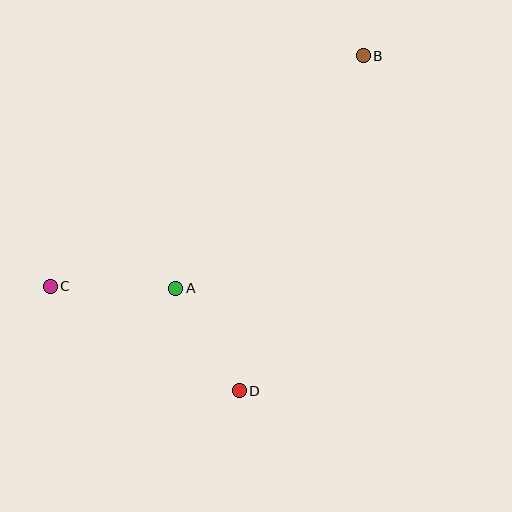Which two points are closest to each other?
Points A and D are closest to each other.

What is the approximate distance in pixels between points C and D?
The distance between C and D is approximately 216 pixels.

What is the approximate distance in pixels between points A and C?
The distance between A and C is approximately 126 pixels.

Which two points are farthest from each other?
Points B and C are farthest from each other.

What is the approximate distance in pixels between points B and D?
The distance between B and D is approximately 357 pixels.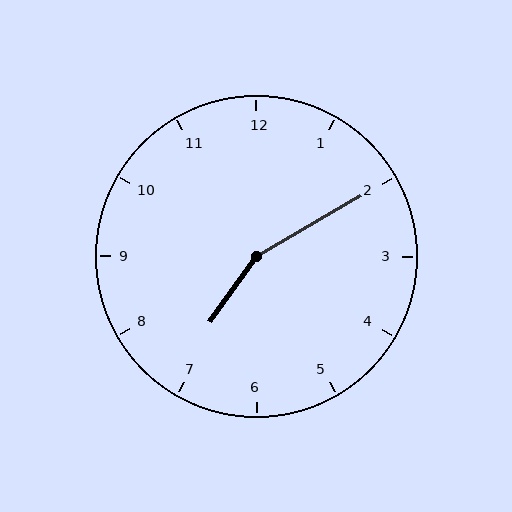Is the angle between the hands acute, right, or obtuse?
It is obtuse.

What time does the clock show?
7:10.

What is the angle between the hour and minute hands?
Approximately 155 degrees.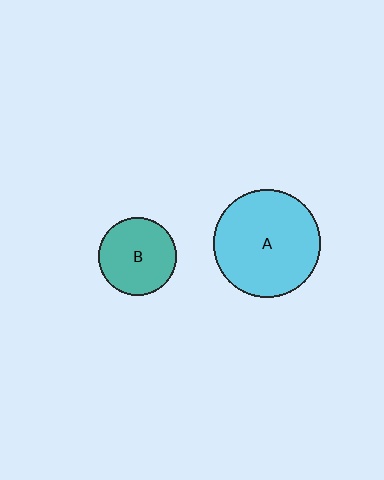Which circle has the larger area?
Circle A (cyan).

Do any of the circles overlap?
No, none of the circles overlap.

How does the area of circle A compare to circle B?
Approximately 1.9 times.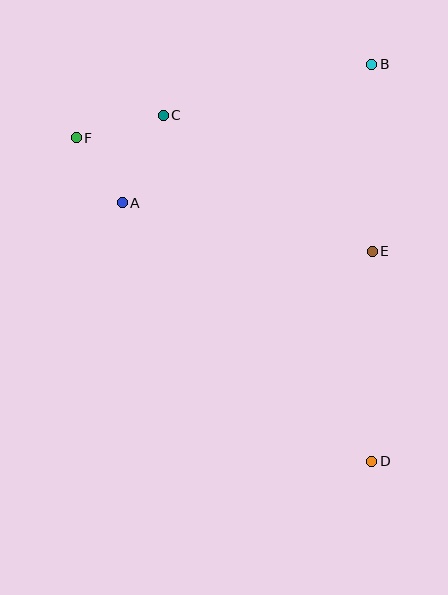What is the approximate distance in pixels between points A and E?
The distance between A and E is approximately 255 pixels.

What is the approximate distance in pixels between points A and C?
The distance between A and C is approximately 97 pixels.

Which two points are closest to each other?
Points A and F are closest to each other.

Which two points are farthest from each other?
Points D and F are farthest from each other.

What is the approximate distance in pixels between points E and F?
The distance between E and F is approximately 317 pixels.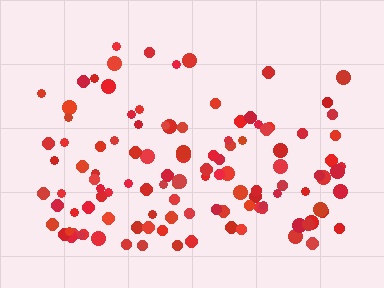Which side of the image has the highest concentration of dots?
The bottom.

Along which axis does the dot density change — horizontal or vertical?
Vertical.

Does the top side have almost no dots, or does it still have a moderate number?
Still a moderate number, just noticeably fewer than the bottom.